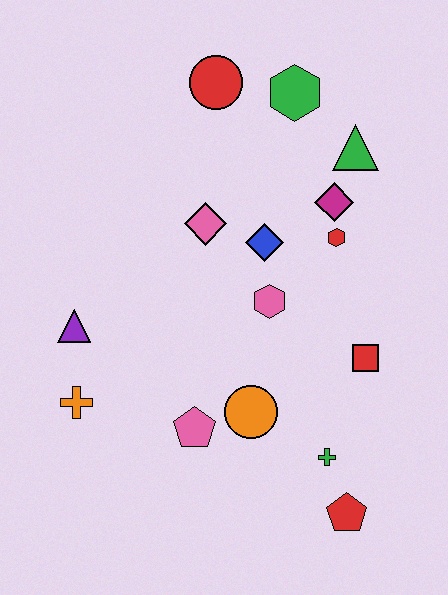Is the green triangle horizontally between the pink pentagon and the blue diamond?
No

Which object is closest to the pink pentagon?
The orange circle is closest to the pink pentagon.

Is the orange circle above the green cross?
Yes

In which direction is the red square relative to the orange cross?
The red square is to the right of the orange cross.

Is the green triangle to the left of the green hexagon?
No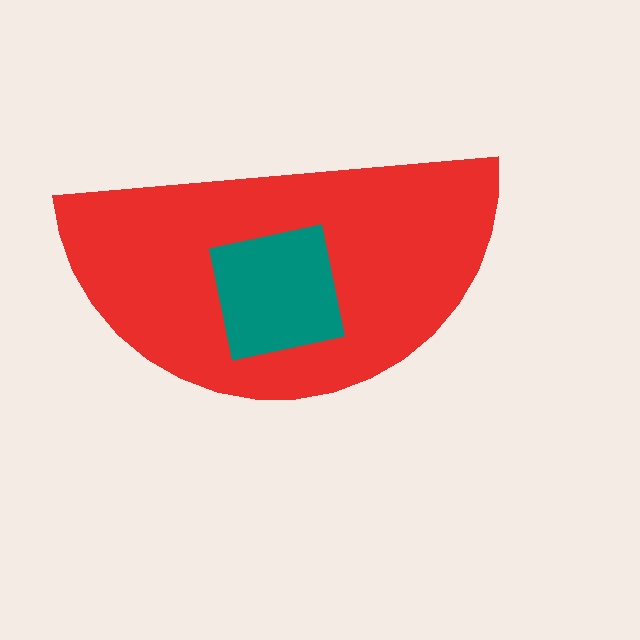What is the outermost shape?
The red semicircle.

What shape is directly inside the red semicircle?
The teal square.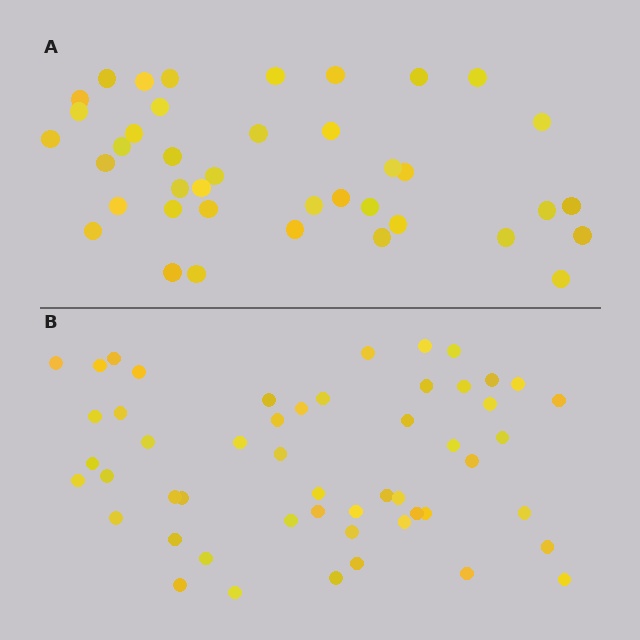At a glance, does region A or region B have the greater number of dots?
Region B (the bottom region) has more dots.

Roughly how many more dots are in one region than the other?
Region B has roughly 12 or so more dots than region A.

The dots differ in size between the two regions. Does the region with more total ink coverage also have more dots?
No. Region A has more total ink coverage because its dots are larger, but region B actually contains more individual dots. Total area can be misleading — the number of items is what matters here.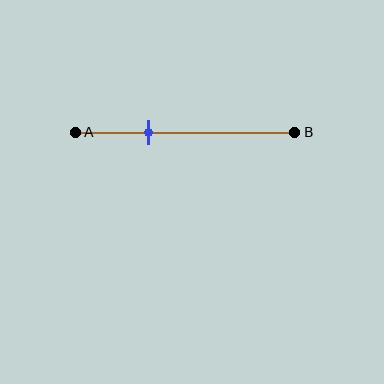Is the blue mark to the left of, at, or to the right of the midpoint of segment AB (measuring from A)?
The blue mark is to the left of the midpoint of segment AB.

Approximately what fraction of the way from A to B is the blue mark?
The blue mark is approximately 35% of the way from A to B.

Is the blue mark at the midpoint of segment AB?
No, the mark is at about 35% from A, not at the 50% midpoint.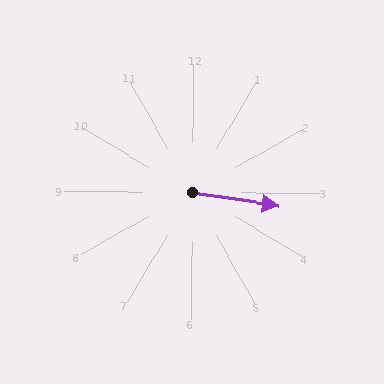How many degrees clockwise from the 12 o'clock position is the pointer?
Approximately 98 degrees.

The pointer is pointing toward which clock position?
Roughly 3 o'clock.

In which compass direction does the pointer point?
East.